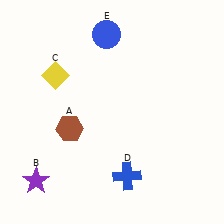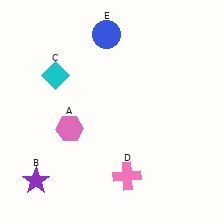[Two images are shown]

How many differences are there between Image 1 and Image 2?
There are 3 differences between the two images.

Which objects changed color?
A changed from brown to pink. C changed from yellow to cyan. D changed from blue to pink.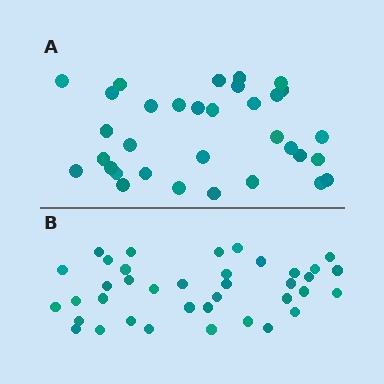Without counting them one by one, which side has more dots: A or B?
Region B (the bottom region) has more dots.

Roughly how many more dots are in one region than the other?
Region B has about 5 more dots than region A.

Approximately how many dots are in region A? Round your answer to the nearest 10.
About 30 dots. (The exact count is 33, which rounds to 30.)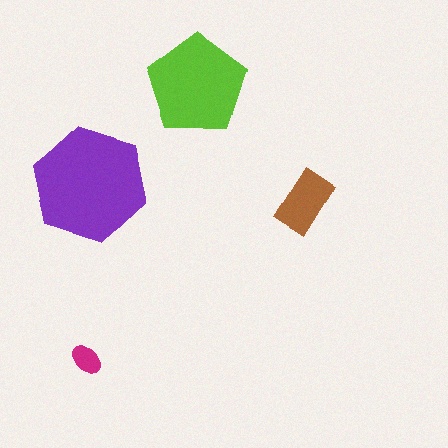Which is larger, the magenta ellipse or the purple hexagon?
The purple hexagon.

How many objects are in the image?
There are 4 objects in the image.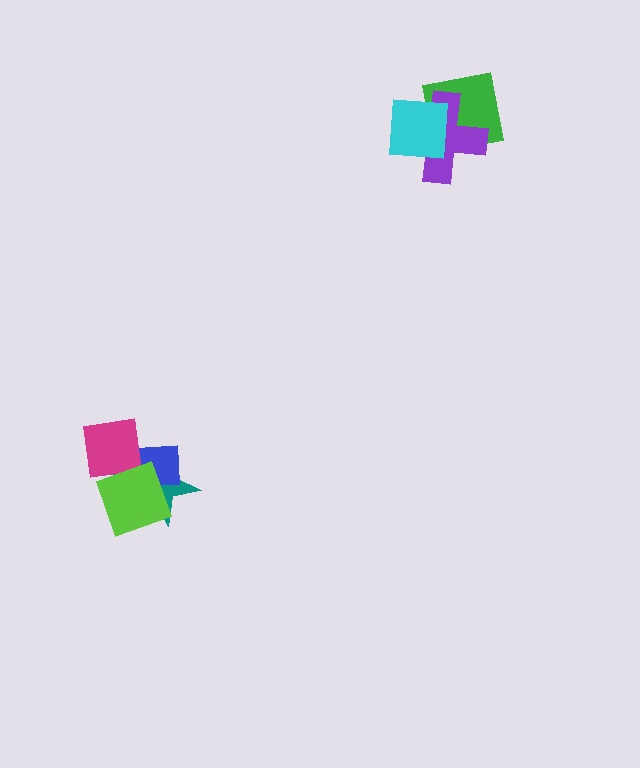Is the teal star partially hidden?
Yes, it is partially covered by another shape.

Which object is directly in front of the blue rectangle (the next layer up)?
The magenta square is directly in front of the blue rectangle.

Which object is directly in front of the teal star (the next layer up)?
The blue rectangle is directly in front of the teal star.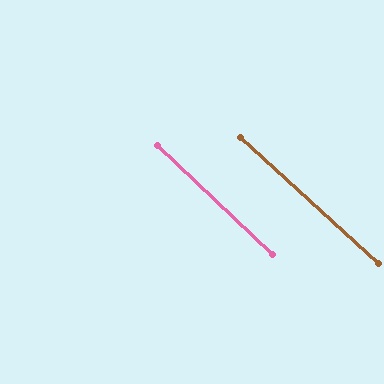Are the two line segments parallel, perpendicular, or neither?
Parallel — their directions differ by only 1.0°.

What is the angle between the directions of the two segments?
Approximately 1 degree.